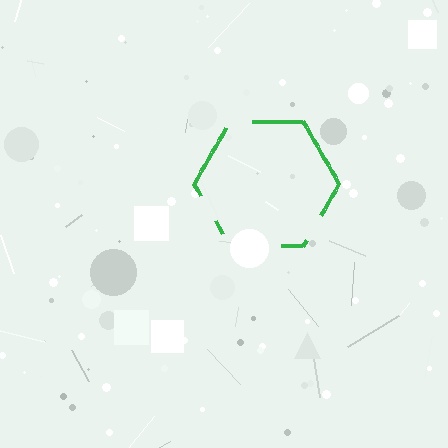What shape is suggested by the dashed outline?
The dashed outline suggests a hexagon.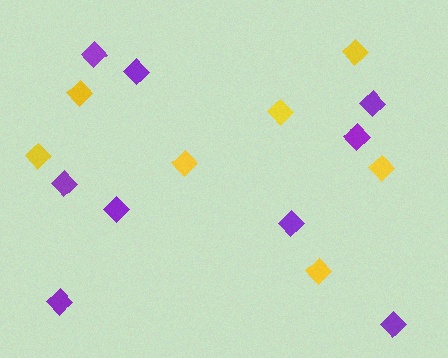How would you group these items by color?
There are 2 groups: one group of purple diamonds (9) and one group of yellow diamonds (7).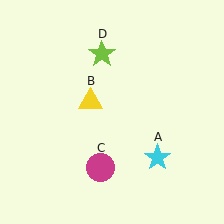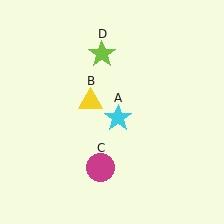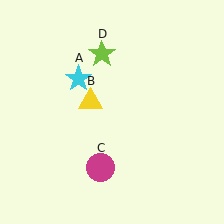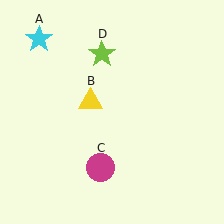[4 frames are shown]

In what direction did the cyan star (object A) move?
The cyan star (object A) moved up and to the left.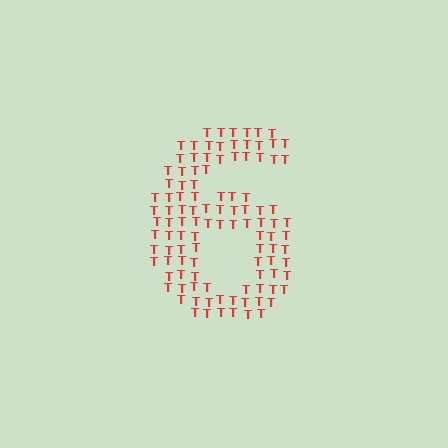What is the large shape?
The large shape is the digit 6.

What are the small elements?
The small elements are letter T's.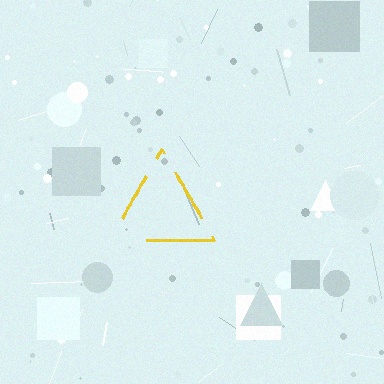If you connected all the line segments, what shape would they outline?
They would outline a triangle.